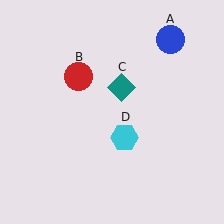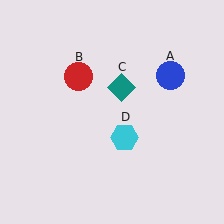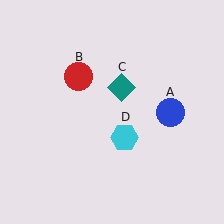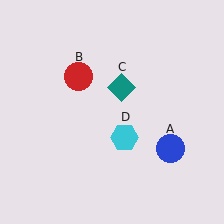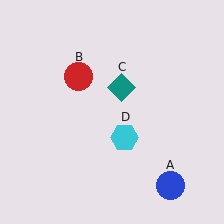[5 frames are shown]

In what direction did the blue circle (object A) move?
The blue circle (object A) moved down.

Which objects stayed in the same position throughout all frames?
Red circle (object B) and teal diamond (object C) and cyan hexagon (object D) remained stationary.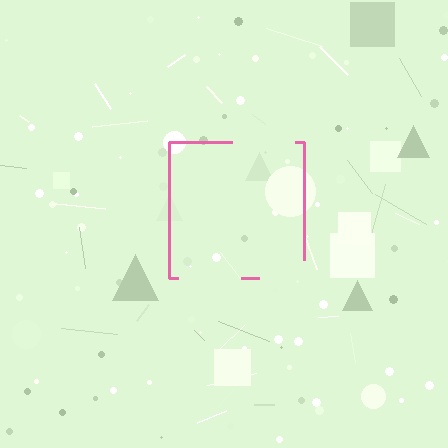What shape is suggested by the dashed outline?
The dashed outline suggests a square.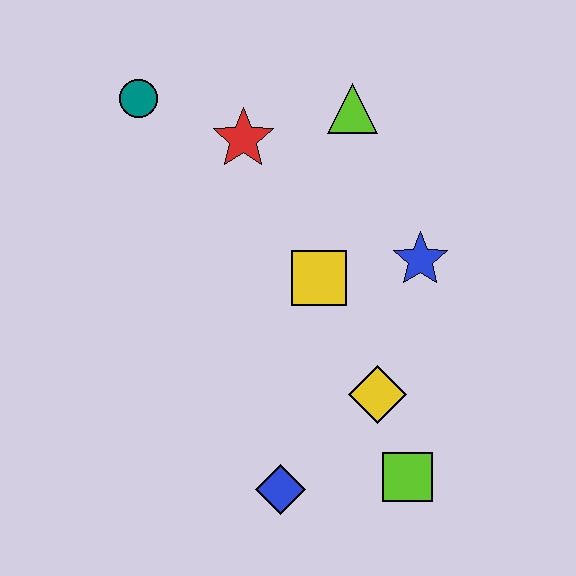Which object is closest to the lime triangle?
The red star is closest to the lime triangle.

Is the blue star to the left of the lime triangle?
No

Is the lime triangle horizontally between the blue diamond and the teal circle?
No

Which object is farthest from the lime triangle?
The blue diamond is farthest from the lime triangle.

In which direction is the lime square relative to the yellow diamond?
The lime square is below the yellow diamond.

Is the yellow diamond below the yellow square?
Yes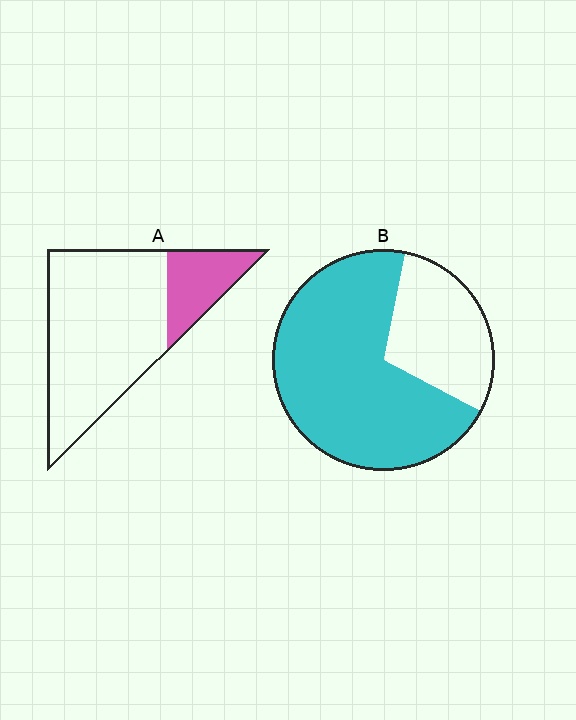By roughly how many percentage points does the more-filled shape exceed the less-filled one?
By roughly 50 percentage points (B over A).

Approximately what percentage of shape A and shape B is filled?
A is approximately 20% and B is approximately 70%.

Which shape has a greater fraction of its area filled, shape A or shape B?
Shape B.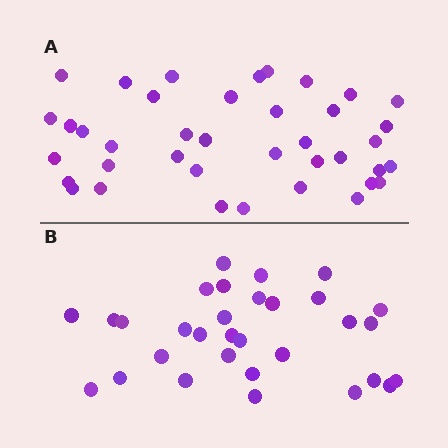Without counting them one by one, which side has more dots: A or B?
Region A (the top region) has more dots.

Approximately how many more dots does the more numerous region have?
Region A has roughly 8 or so more dots than region B.